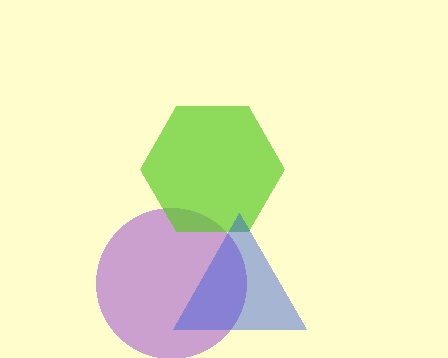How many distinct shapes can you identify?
There are 3 distinct shapes: a purple circle, a lime hexagon, a blue triangle.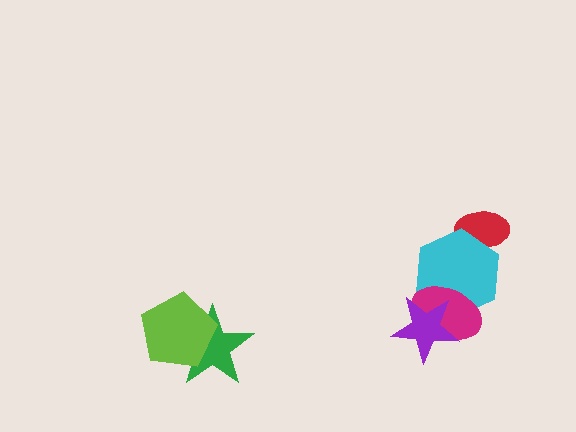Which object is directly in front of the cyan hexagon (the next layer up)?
The magenta ellipse is directly in front of the cyan hexagon.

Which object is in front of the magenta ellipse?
The purple star is in front of the magenta ellipse.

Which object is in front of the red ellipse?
The cyan hexagon is in front of the red ellipse.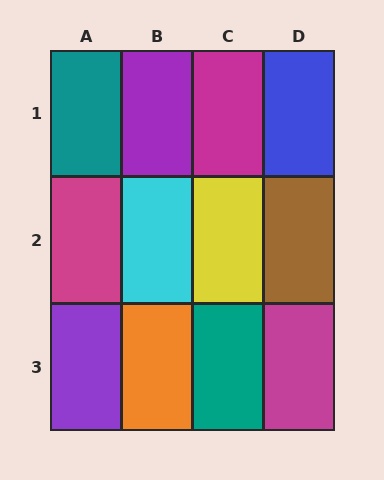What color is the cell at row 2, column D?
Brown.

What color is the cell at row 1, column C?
Magenta.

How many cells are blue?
1 cell is blue.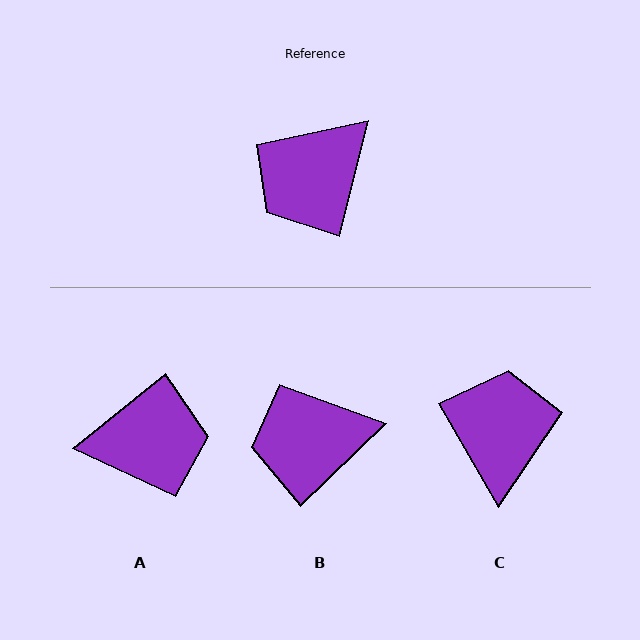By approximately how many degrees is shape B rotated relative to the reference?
Approximately 32 degrees clockwise.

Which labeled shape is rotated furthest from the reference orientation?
A, about 143 degrees away.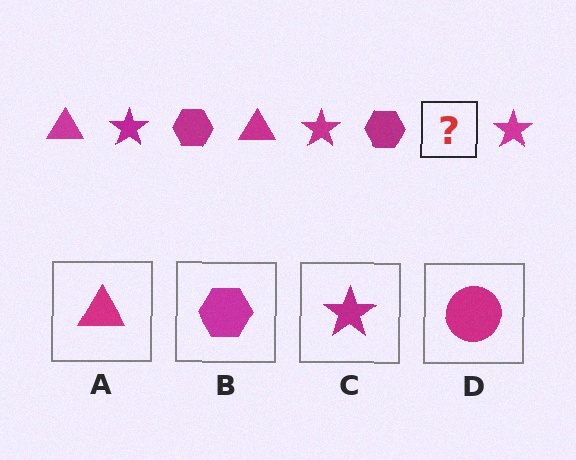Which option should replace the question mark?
Option A.